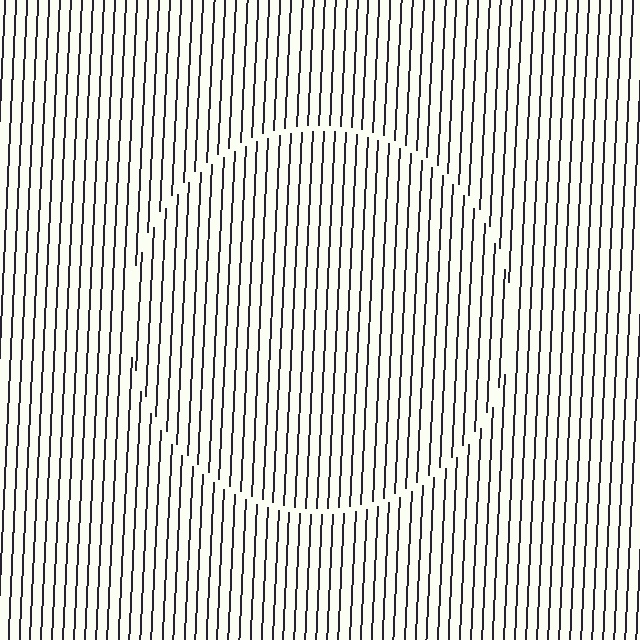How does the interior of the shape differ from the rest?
The interior of the shape contains the same grating, shifted by half a period — the contour is defined by the phase discontinuity where line-ends from the inner and outer gratings abut.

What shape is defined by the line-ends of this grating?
An illusory circle. The interior of the shape contains the same grating, shifted by half a period — the contour is defined by the phase discontinuity where line-ends from the inner and outer gratings abut.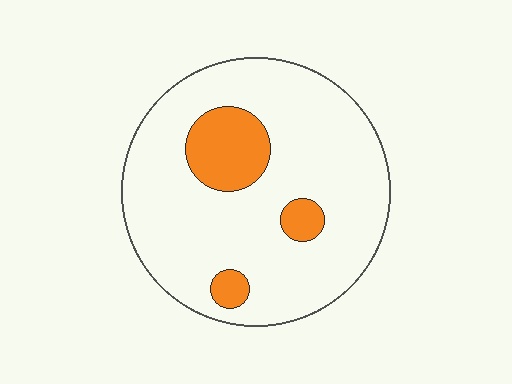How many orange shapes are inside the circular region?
3.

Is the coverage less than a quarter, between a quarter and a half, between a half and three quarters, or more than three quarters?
Less than a quarter.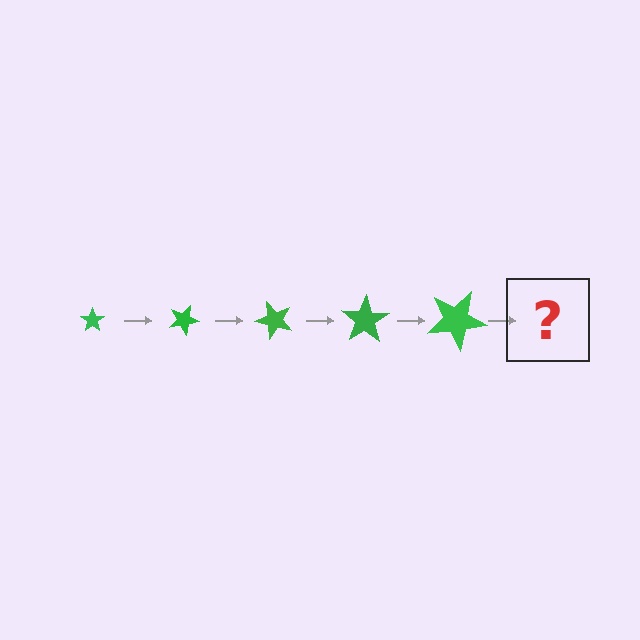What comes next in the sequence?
The next element should be a star, larger than the previous one and rotated 125 degrees from the start.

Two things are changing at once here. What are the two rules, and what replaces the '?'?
The two rules are that the star grows larger each step and it rotates 25 degrees each step. The '?' should be a star, larger than the previous one and rotated 125 degrees from the start.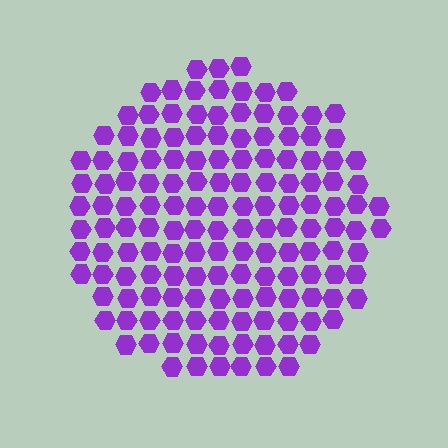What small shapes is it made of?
It is made of small hexagons.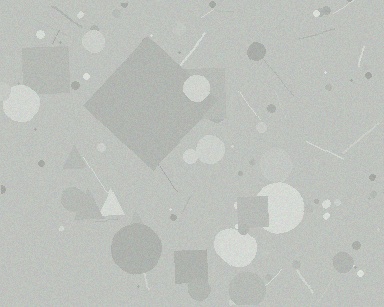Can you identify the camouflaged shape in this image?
The camouflaged shape is a diamond.